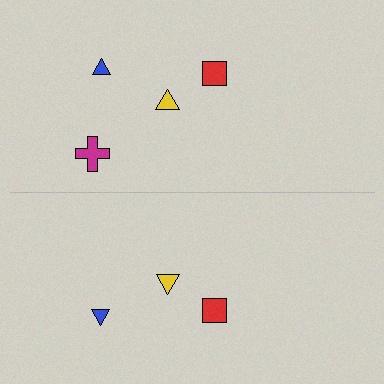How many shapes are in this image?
There are 7 shapes in this image.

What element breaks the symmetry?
A magenta cross is missing from the bottom side.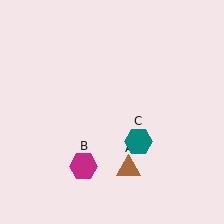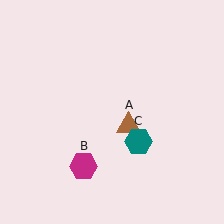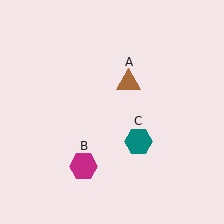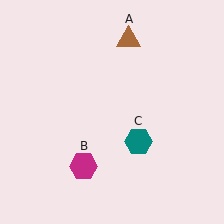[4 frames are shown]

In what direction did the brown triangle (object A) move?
The brown triangle (object A) moved up.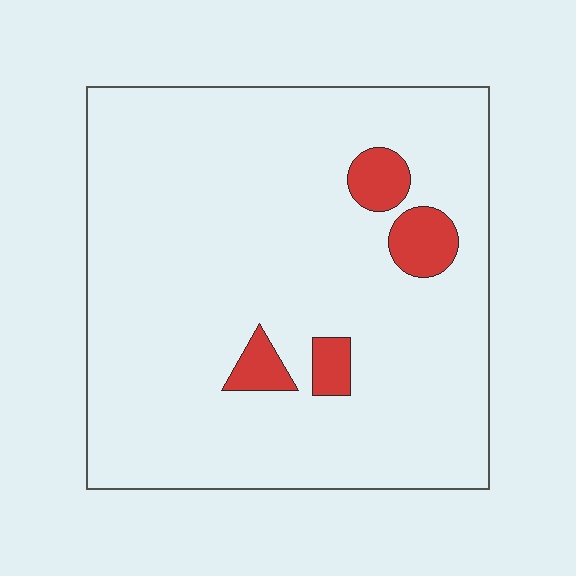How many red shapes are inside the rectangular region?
4.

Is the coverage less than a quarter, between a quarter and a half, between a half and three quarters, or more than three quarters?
Less than a quarter.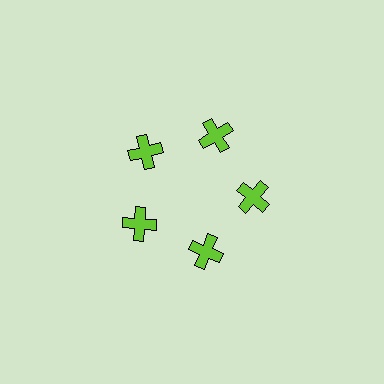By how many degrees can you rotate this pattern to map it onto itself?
The pattern maps onto itself every 72 degrees of rotation.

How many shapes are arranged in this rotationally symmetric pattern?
There are 5 shapes, arranged in 5 groups of 1.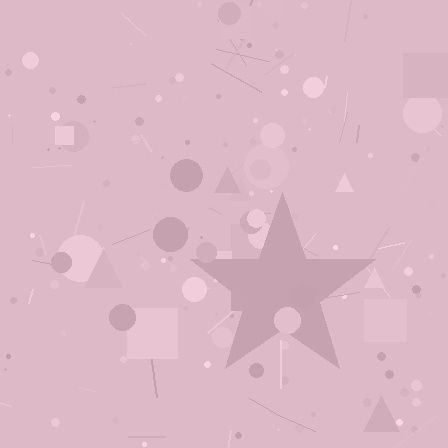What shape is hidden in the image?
A star is hidden in the image.